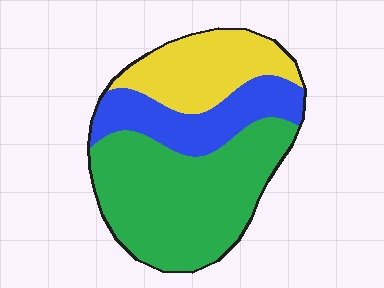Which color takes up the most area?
Green, at roughly 50%.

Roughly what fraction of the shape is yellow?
Yellow takes up between a sixth and a third of the shape.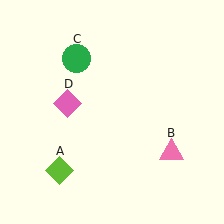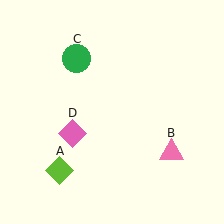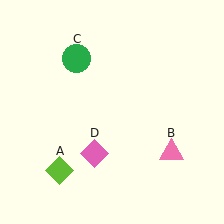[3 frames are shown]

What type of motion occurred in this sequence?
The pink diamond (object D) rotated counterclockwise around the center of the scene.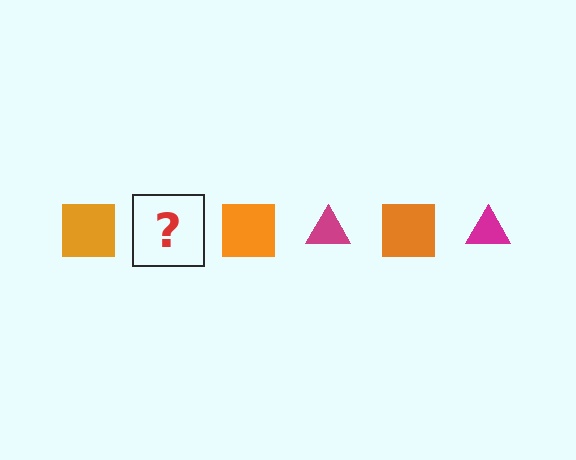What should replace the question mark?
The question mark should be replaced with a magenta triangle.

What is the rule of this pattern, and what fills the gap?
The rule is that the pattern alternates between orange square and magenta triangle. The gap should be filled with a magenta triangle.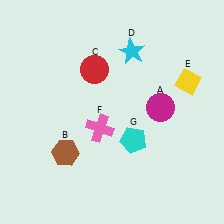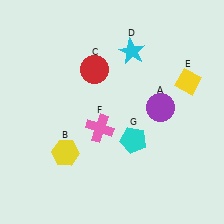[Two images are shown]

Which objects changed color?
A changed from magenta to purple. B changed from brown to yellow.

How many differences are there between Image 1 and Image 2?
There are 2 differences between the two images.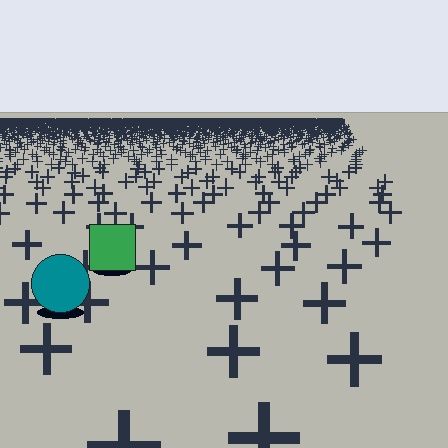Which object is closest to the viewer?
The teal circle is closest. The texture marks near it are larger and more spread out.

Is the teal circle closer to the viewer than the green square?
Yes. The teal circle is closer — you can tell from the texture gradient: the ground texture is coarser near it.